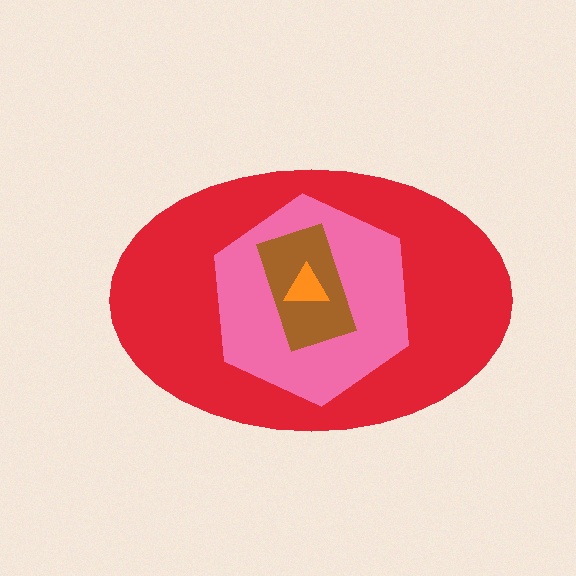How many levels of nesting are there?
4.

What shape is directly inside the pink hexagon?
The brown rectangle.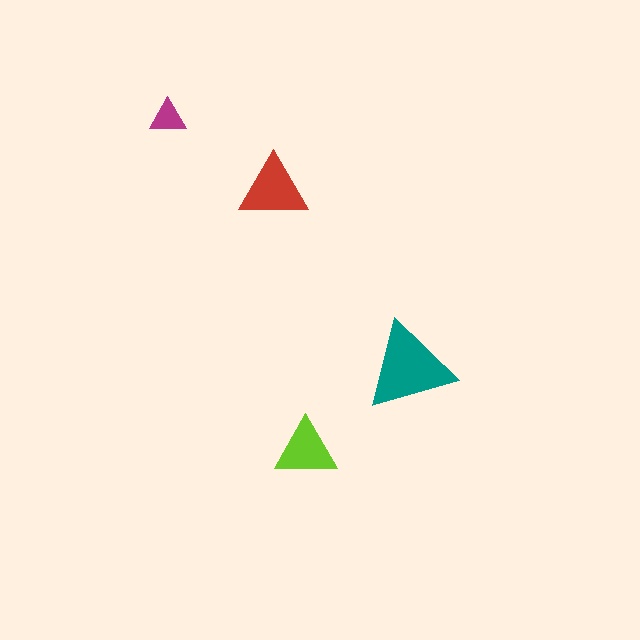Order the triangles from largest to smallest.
the teal one, the red one, the lime one, the magenta one.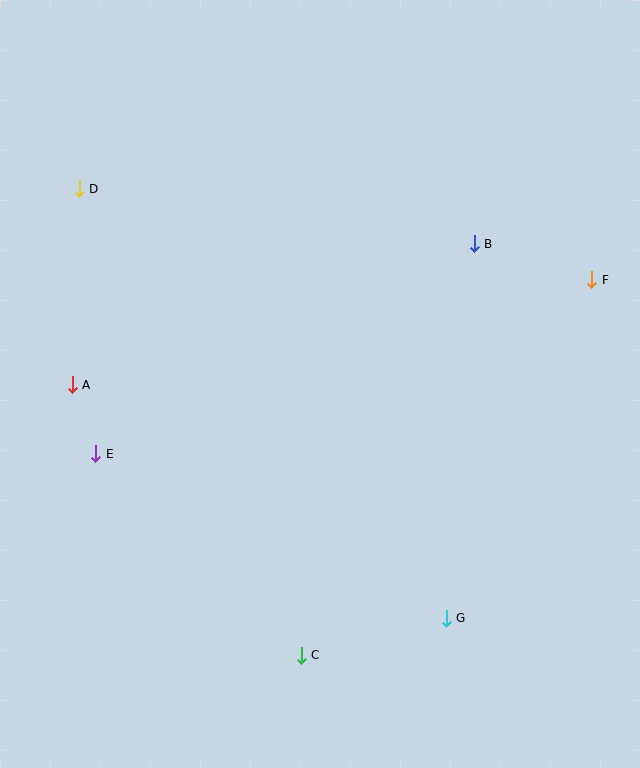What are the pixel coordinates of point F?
Point F is at (592, 280).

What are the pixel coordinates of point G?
Point G is at (446, 618).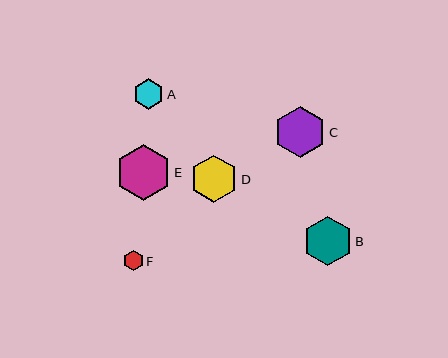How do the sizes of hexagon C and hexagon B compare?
Hexagon C and hexagon B are approximately the same size.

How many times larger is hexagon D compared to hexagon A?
Hexagon D is approximately 1.6 times the size of hexagon A.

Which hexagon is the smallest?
Hexagon F is the smallest with a size of approximately 20 pixels.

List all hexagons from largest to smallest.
From largest to smallest: E, C, B, D, A, F.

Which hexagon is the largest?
Hexagon E is the largest with a size of approximately 56 pixels.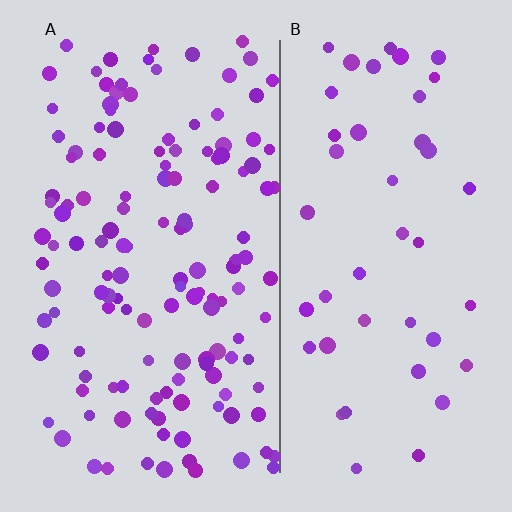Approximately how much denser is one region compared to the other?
Approximately 3.0× — region A over region B.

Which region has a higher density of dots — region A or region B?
A (the left).